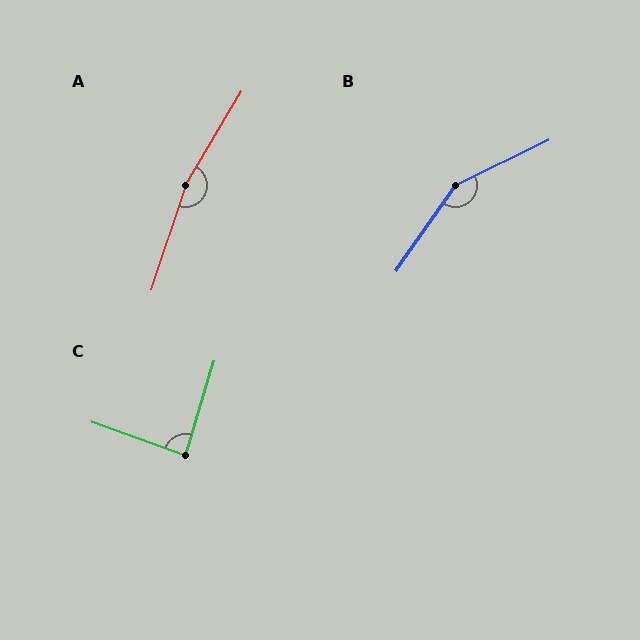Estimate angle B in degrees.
Approximately 151 degrees.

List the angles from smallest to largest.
C (87°), B (151°), A (167°).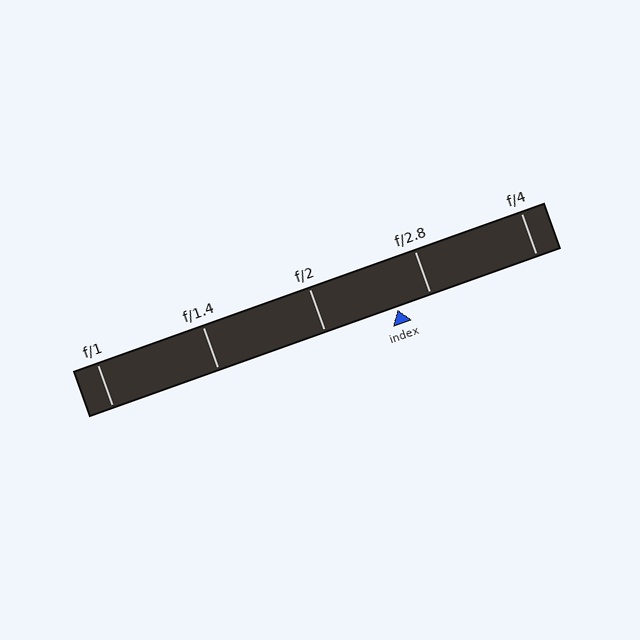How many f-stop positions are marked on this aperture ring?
There are 5 f-stop positions marked.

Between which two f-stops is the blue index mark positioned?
The index mark is between f/2 and f/2.8.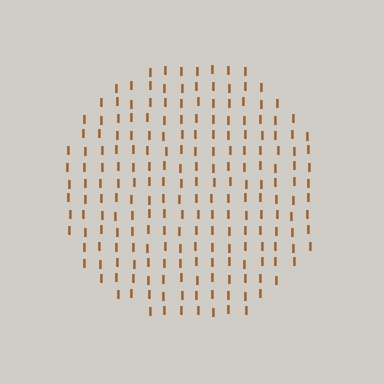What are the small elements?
The small elements are letter I's.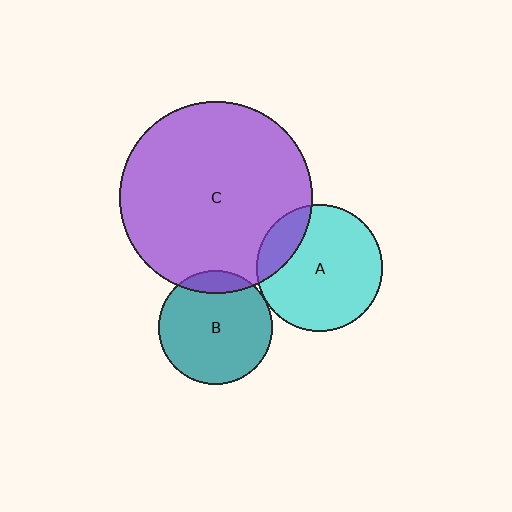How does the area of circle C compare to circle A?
Approximately 2.3 times.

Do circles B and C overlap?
Yes.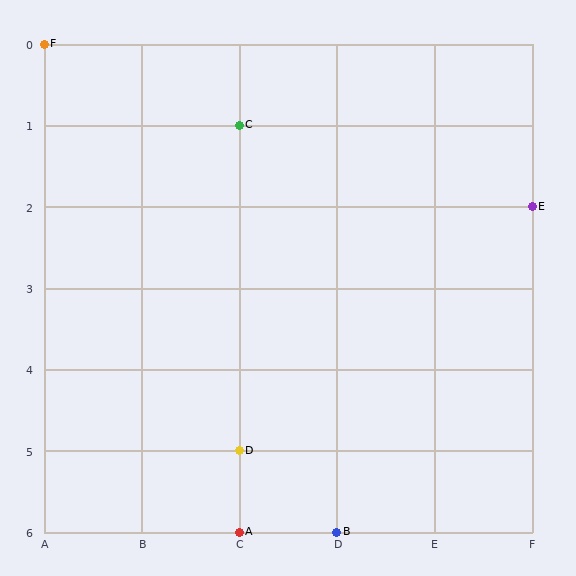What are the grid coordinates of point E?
Point E is at grid coordinates (F, 2).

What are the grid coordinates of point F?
Point F is at grid coordinates (A, 0).